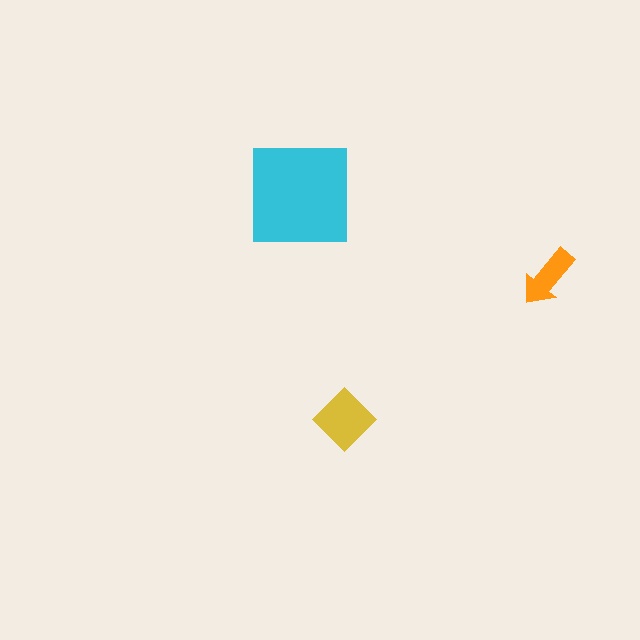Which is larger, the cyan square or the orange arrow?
The cyan square.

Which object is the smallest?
The orange arrow.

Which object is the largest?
The cyan square.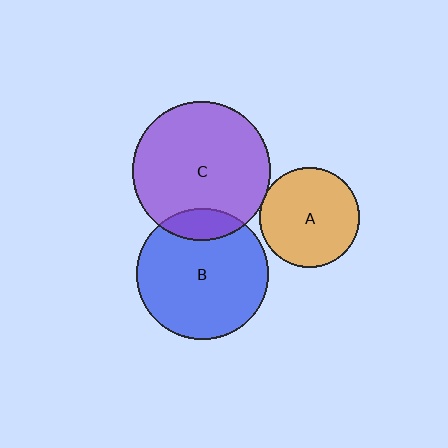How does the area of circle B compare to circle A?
Approximately 1.7 times.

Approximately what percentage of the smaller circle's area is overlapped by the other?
Approximately 5%.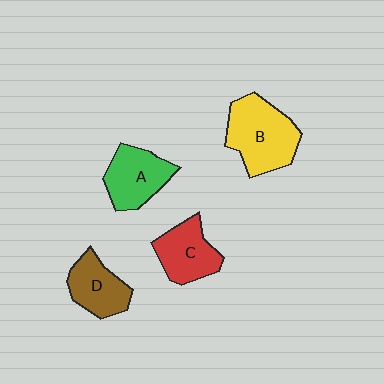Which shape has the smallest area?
Shape D (brown).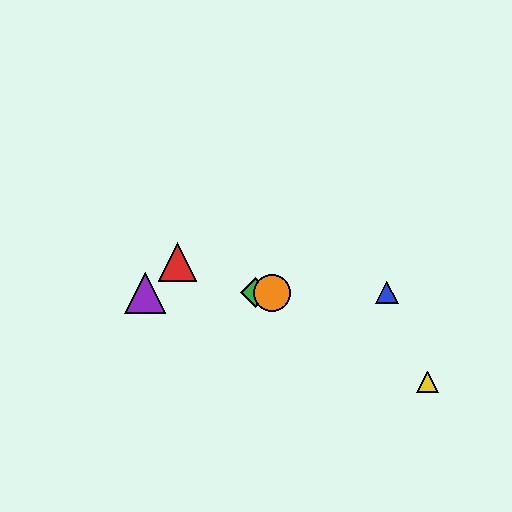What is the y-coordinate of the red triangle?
The red triangle is at y≈262.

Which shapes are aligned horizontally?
The blue triangle, the green diamond, the purple triangle, the orange circle are aligned horizontally.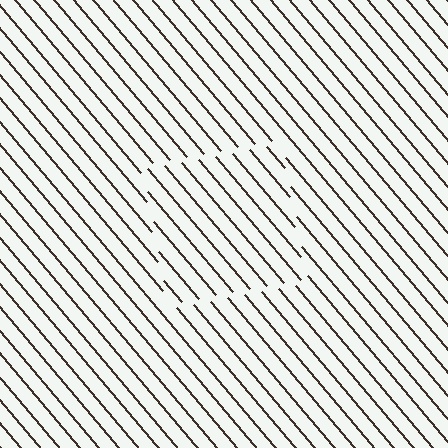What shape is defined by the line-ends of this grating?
An illusory square. The interior of the shape contains the same grating, shifted by half a period — the contour is defined by the phase discontinuity where line-ends from the inner and outer gratings abut.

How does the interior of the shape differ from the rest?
The interior of the shape contains the same grating, shifted by half a period — the contour is defined by the phase discontinuity where line-ends from the inner and outer gratings abut.